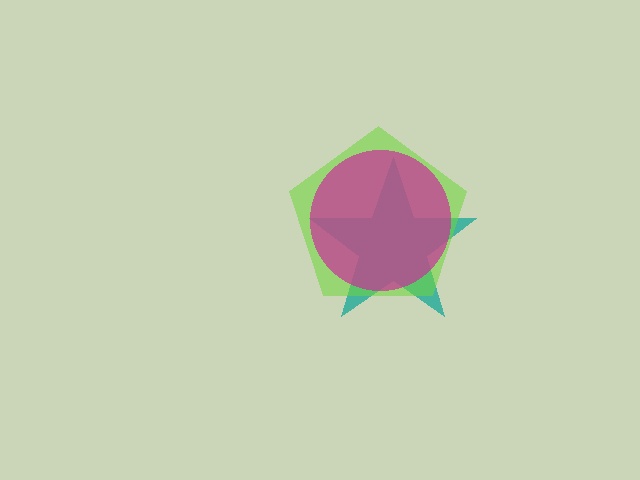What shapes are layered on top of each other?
The layered shapes are: a teal star, a lime pentagon, a magenta circle.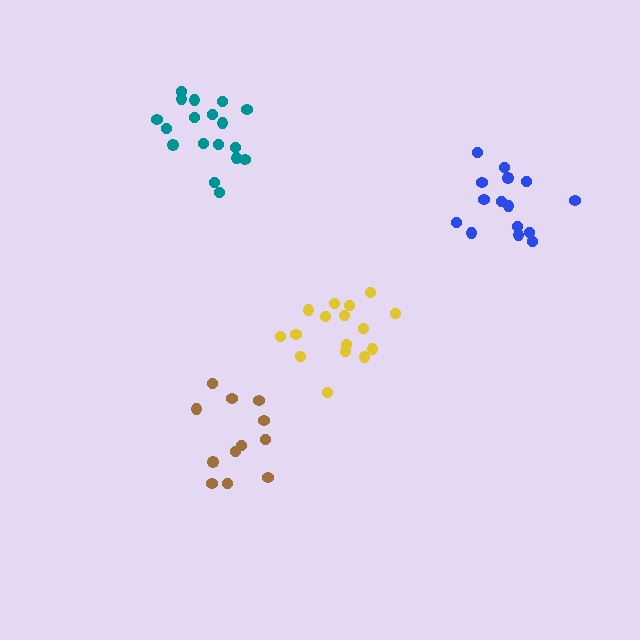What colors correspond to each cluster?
The clusters are colored: teal, brown, blue, yellow.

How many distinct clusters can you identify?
There are 4 distinct clusters.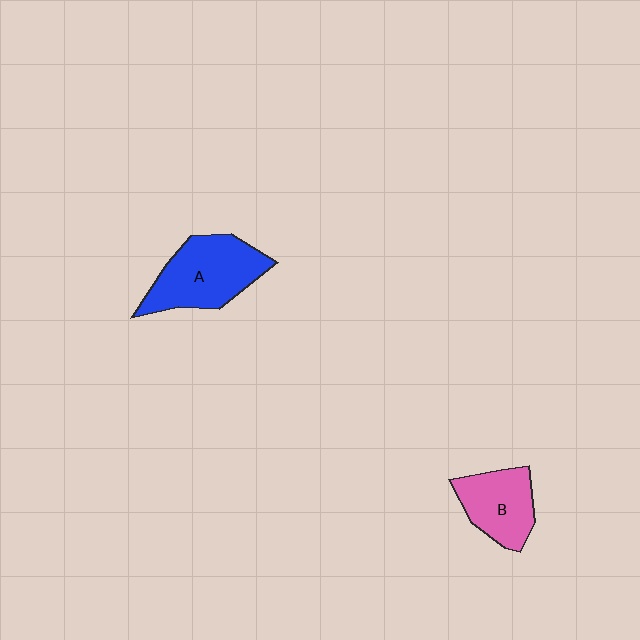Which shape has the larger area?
Shape A (blue).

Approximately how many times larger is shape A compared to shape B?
Approximately 1.4 times.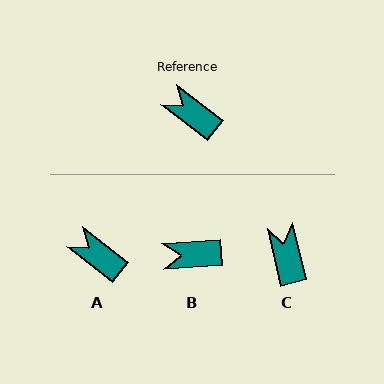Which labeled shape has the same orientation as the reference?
A.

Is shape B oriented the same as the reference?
No, it is off by about 42 degrees.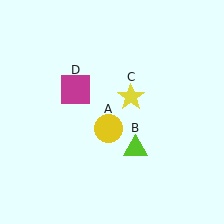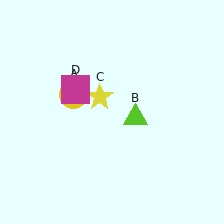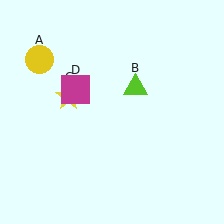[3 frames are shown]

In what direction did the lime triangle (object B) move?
The lime triangle (object B) moved up.